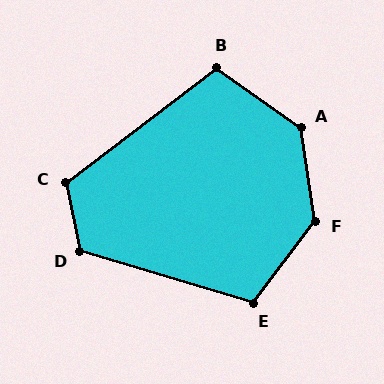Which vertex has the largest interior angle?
F, at approximately 134 degrees.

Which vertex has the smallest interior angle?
B, at approximately 107 degrees.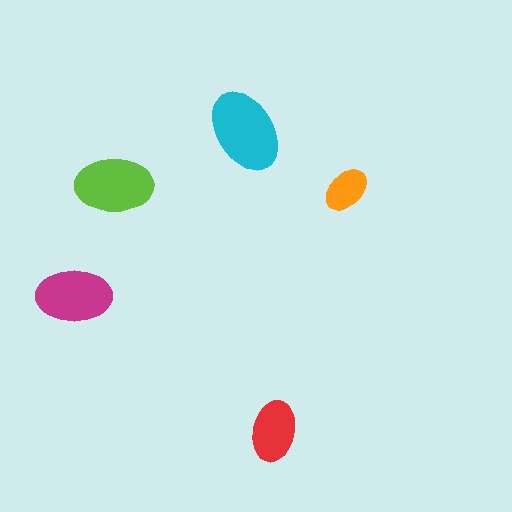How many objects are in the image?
There are 5 objects in the image.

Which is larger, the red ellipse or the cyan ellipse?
The cyan one.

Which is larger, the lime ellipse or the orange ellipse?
The lime one.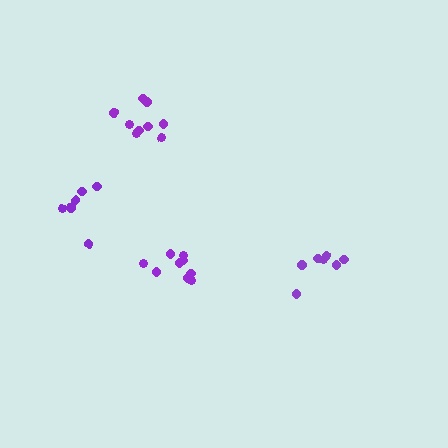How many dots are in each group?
Group 1: 9 dots, Group 2: 6 dots, Group 3: 9 dots, Group 4: 7 dots (31 total).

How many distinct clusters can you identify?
There are 4 distinct clusters.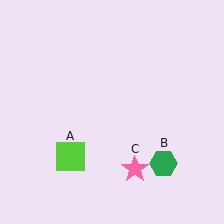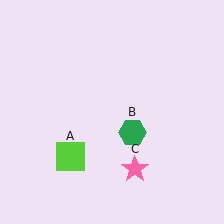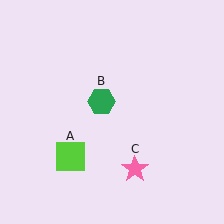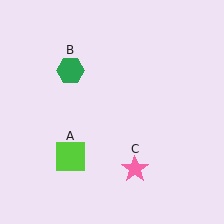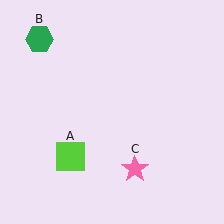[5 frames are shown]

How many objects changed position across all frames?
1 object changed position: green hexagon (object B).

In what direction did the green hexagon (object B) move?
The green hexagon (object B) moved up and to the left.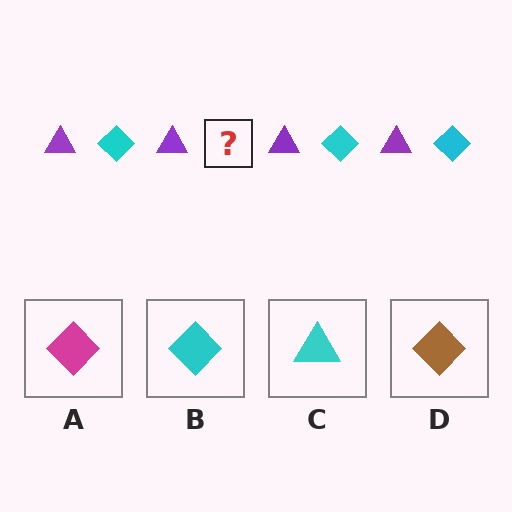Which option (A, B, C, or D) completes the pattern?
B.